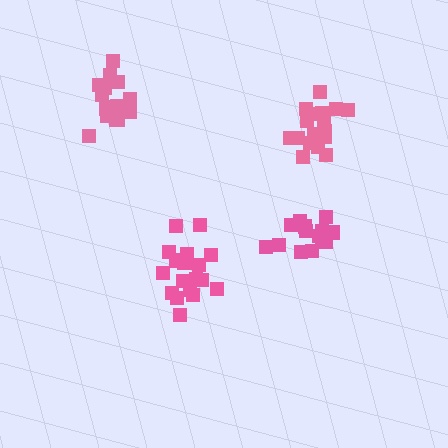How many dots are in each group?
Group 1: 14 dots, Group 2: 17 dots, Group 3: 16 dots, Group 4: 18 dots (65 total).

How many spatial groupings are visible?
There are 4 spatial groupings.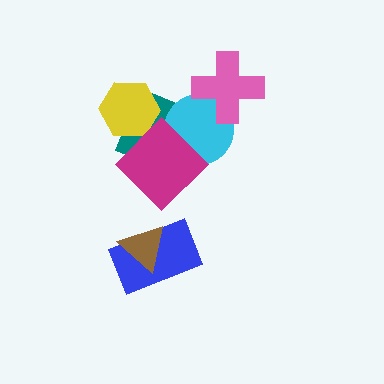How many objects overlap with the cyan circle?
3 objects overlap with the cyan circle.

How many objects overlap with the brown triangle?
1 object overlaps with the brown triangle.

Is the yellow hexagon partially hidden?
Yes, it is partially covered by another shape.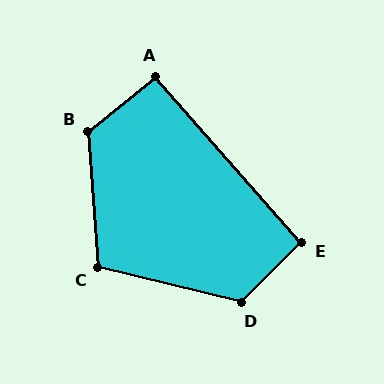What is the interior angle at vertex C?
Approximately 108 degrees (obtuse).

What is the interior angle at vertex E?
Approximately 93 degrees (approximately right).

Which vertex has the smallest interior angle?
A, at approximately 93 degrees.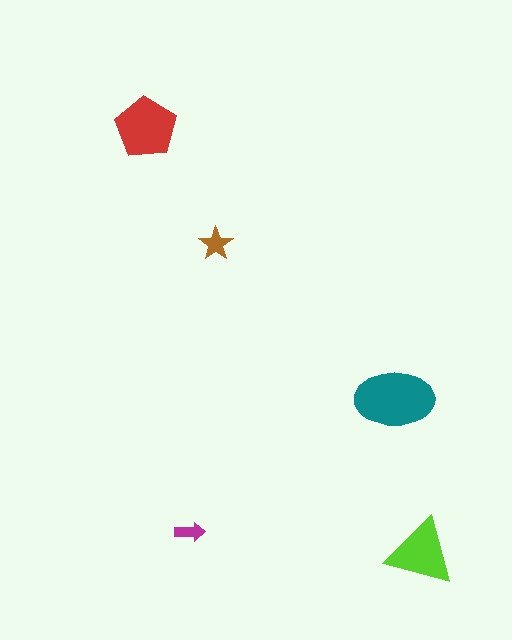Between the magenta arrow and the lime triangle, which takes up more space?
The lime triangle.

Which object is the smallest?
The magenta arrow.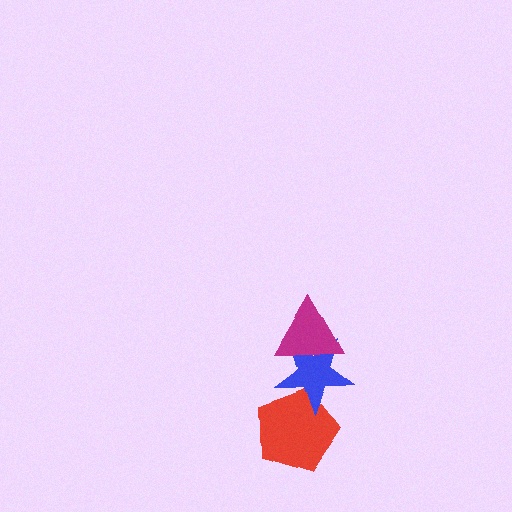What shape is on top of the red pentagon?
The blue star is on top of the red pentagon.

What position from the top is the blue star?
The blue star is 2nd from the top.